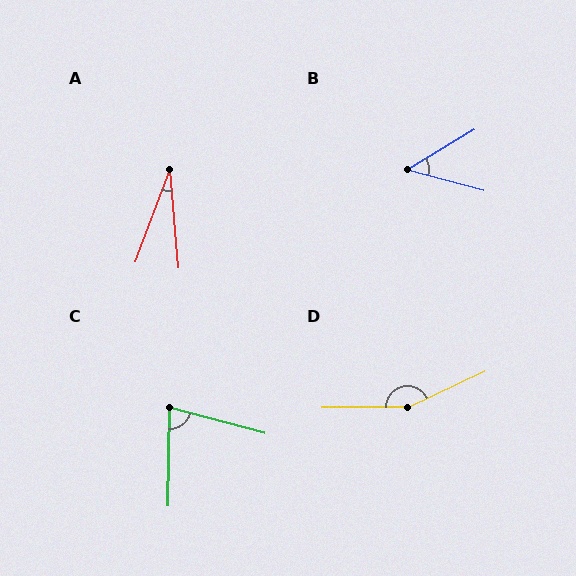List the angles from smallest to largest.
A (26°), B (46°), C (76°), D (155°).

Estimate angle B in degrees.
Approximately 46 degrees.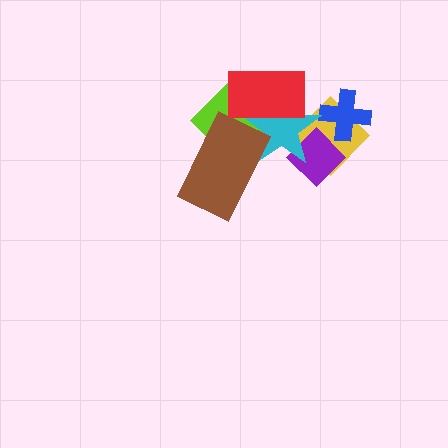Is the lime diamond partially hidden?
Yes, it is partially covered by another shape.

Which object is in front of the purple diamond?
The cyan star is in front of the purple diamond.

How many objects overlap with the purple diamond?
2 objects overlap with the purple diamond.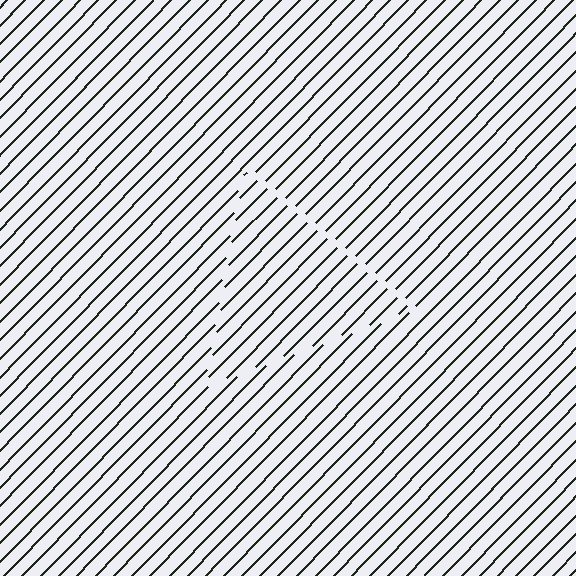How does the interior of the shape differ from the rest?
The interior of the shape contains the same grating, shifted by half a period — the contour is defined by the phase discontinuity where line-ends from the inner and outer gratings abut.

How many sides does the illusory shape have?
3 sides — the line-ends trace a triangle.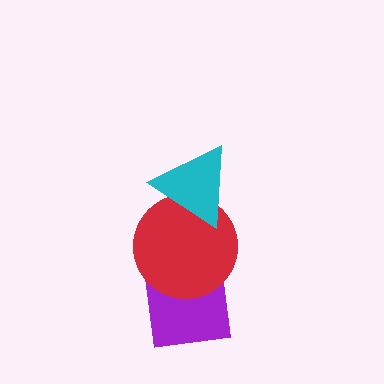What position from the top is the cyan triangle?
The cyan triangle is 1st from the top.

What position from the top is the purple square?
The purple square is 3rd from the top.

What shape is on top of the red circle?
The cyan triangle is on top of the red circle.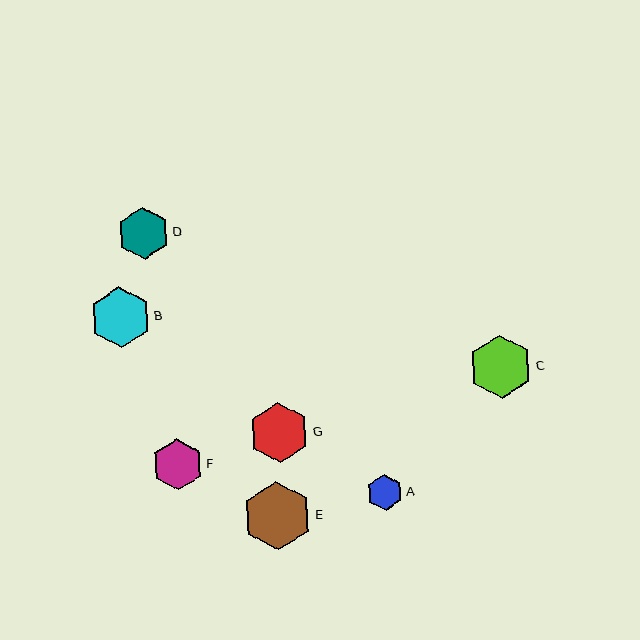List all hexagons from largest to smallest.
From largest to smallest: E, C, B, G, D, F, A.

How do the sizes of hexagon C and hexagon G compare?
Hexagon C and hexagon G are approximately the same size.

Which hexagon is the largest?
Hexagon E is the largest with a size of approximately 68 pixels.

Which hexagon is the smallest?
Hexagon A is the smallest with a size of approximately 36 pixels.